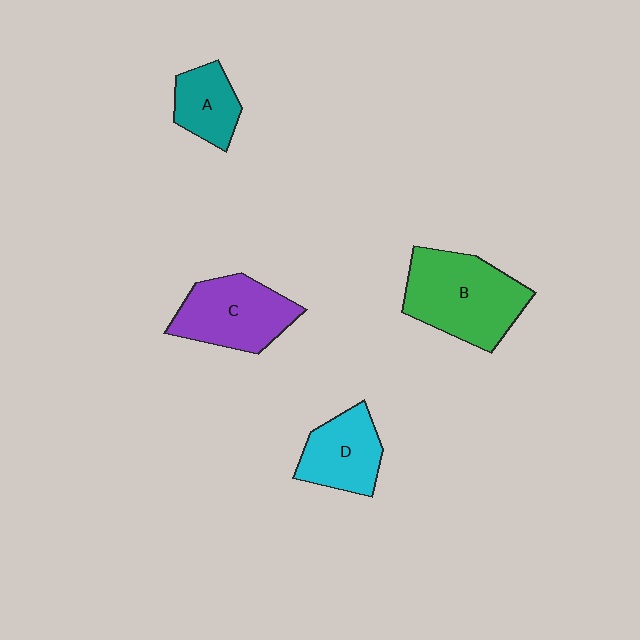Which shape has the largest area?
Shape B (green).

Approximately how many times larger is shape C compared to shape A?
Approximately 1.7 times.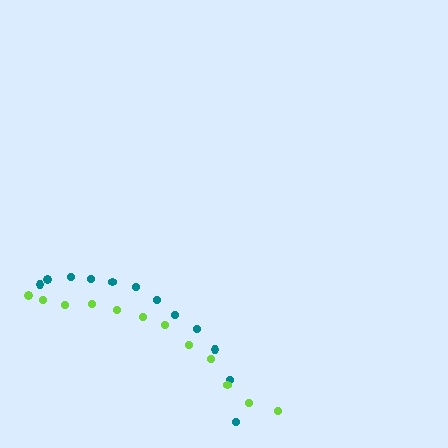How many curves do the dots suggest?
There are 2 distinct paths.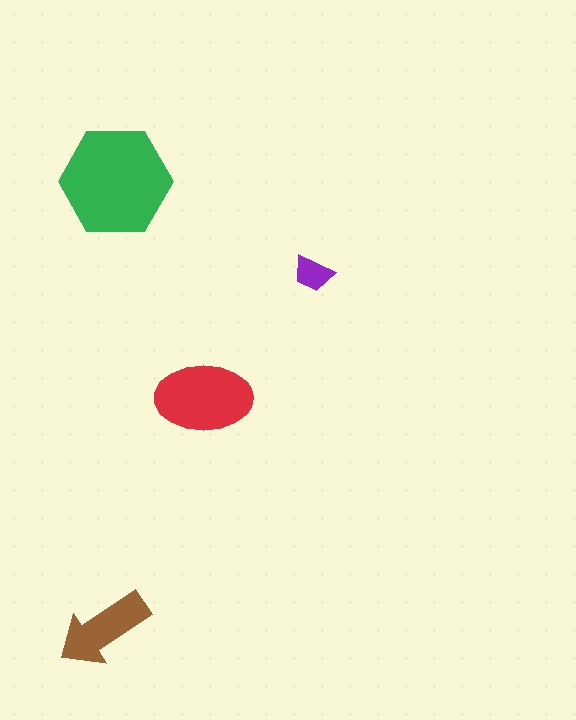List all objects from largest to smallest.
The green hexagon, the red ellipse, the brown arrow, the purple trapezoid.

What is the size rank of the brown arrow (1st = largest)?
3rd.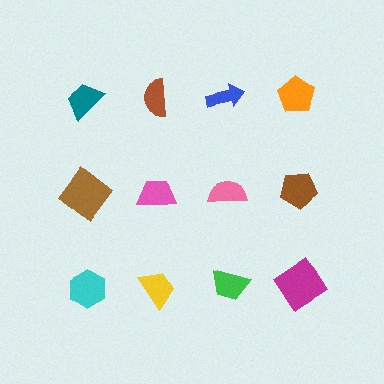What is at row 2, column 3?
A pink semicircle.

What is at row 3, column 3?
A green trapezoid.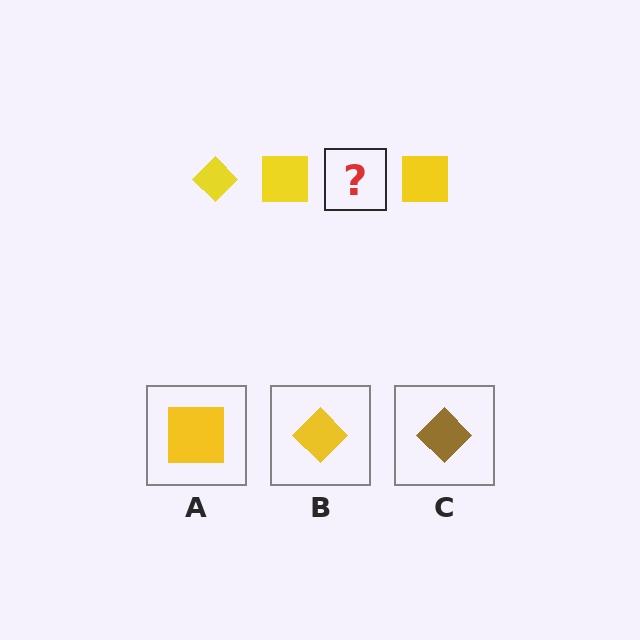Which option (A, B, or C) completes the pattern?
B.